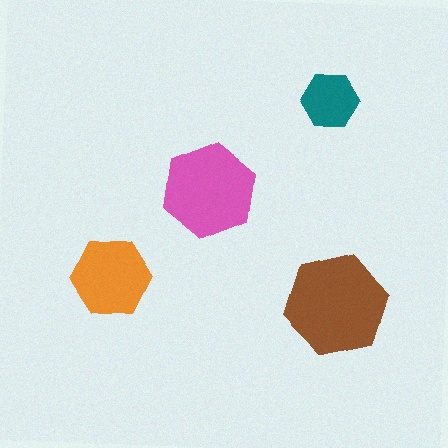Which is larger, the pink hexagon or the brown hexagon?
The brown one.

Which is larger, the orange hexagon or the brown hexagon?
The brown one.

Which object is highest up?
The teal hexagon is topmost.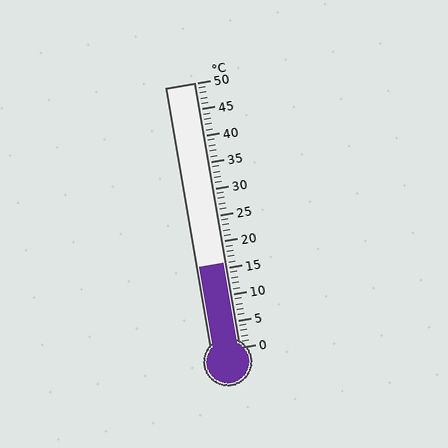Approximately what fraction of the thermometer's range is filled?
The thermometer is filled to approximately 30% of its range.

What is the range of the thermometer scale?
The thermometer scale ranges from 0°C to 50°C.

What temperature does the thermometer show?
The thermometer shows approximately 16°C.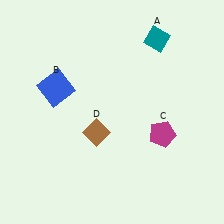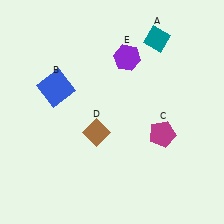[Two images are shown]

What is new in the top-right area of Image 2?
A purple hexagon (E) was added in the top-right area of Image 2.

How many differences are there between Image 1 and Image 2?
There is 1 difference between the two images.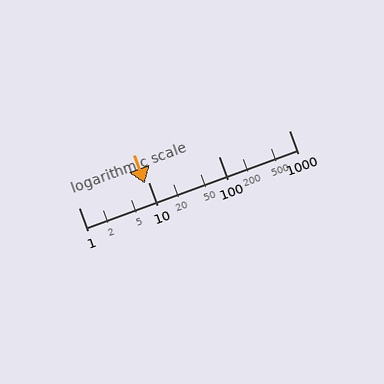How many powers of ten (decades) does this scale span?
The scale spans 3 decades, from 1 to 1000.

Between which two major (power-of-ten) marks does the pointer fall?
The pointer is between 1 and 10.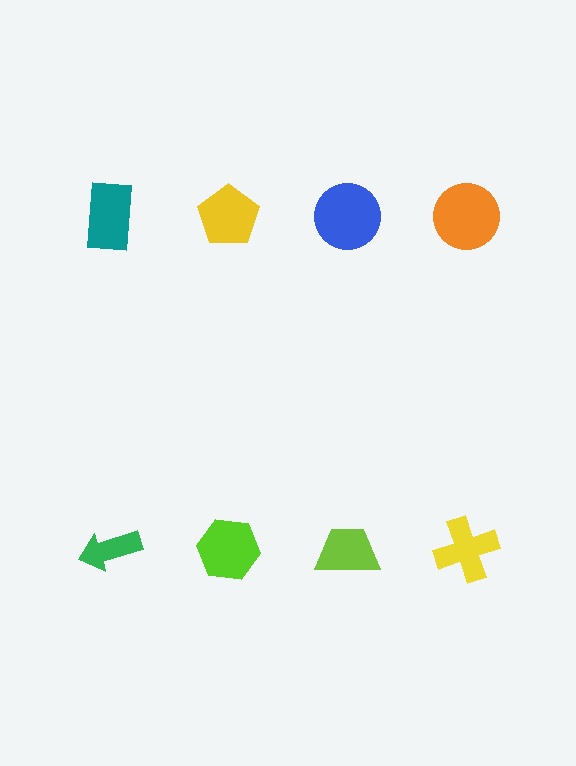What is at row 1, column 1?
A teal rectangle.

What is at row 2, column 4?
A yellow cross.